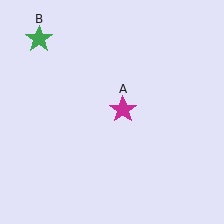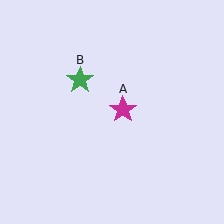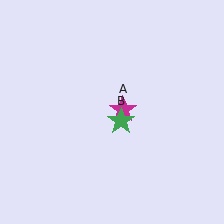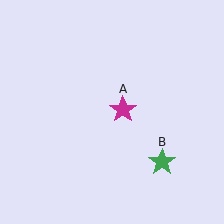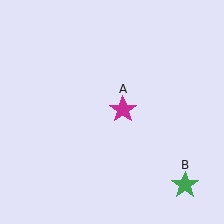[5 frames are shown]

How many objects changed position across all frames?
1 object changed position: green star (object B).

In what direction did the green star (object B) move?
The green star (object B) moved down and to the right.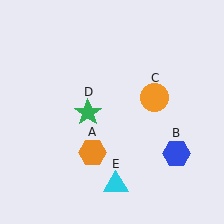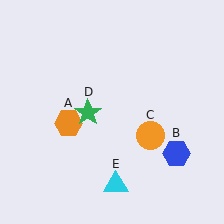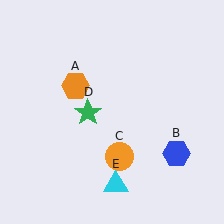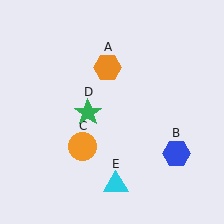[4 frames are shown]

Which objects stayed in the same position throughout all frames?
Blue hexagon (object B) and green star (object D) and cyan triangle (object E) remained stationary.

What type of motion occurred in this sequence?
The orange hexagon (object A), orange circle (object C) rotated clockwise around the center of the scene.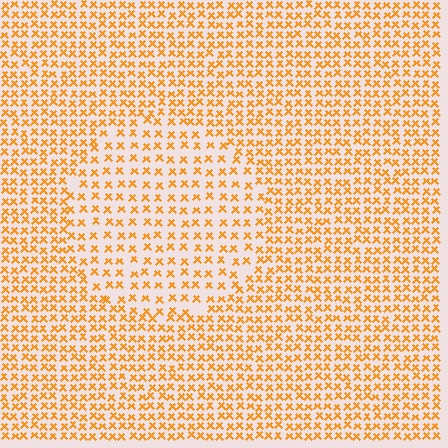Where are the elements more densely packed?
The elements are more densely packed outside the circle boundary.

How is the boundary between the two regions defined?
The boundary is defined by a change in element density (approximately 1.7x ratio). All elements are the same color, size, and shape.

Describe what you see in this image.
The image contains small orange elements arranged at two different densities. A circle-shaped region is visible where the elements are less densely packed than the surrounding area.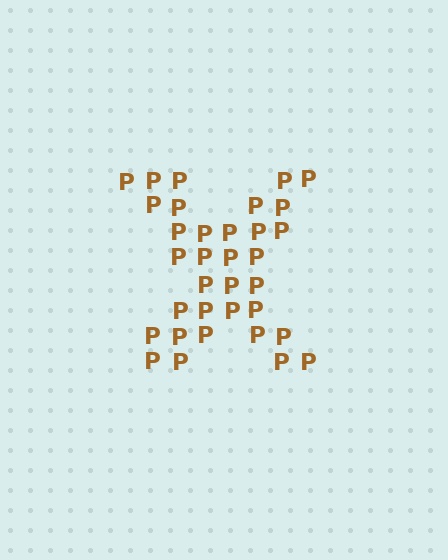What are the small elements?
The small elements are letter P's.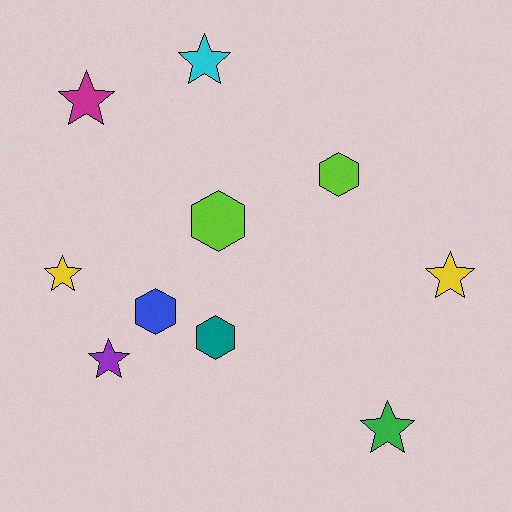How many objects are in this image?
There are 10 objects.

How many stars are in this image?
There are 6 stars.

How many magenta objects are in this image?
There is 1 magenta object.